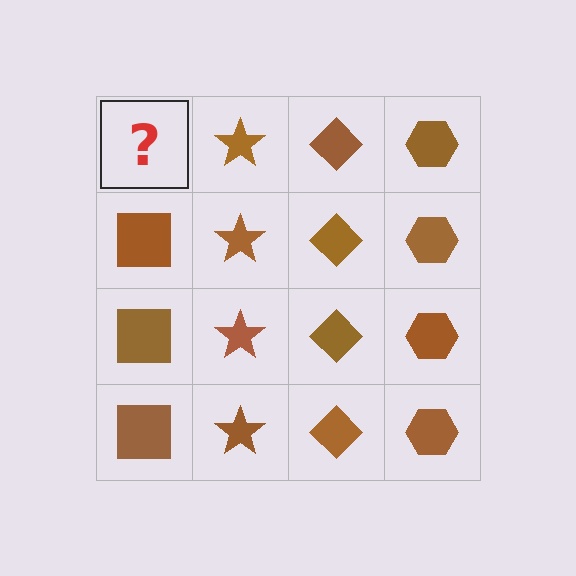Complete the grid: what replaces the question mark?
The question mark should be replaced with a brown square.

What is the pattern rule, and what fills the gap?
The rule is that each column has a consistent shape. The gap should be filled with a brown square.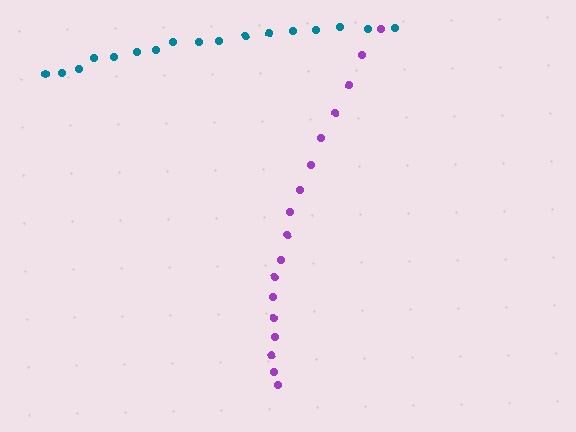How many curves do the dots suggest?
There are 2 distinct paths.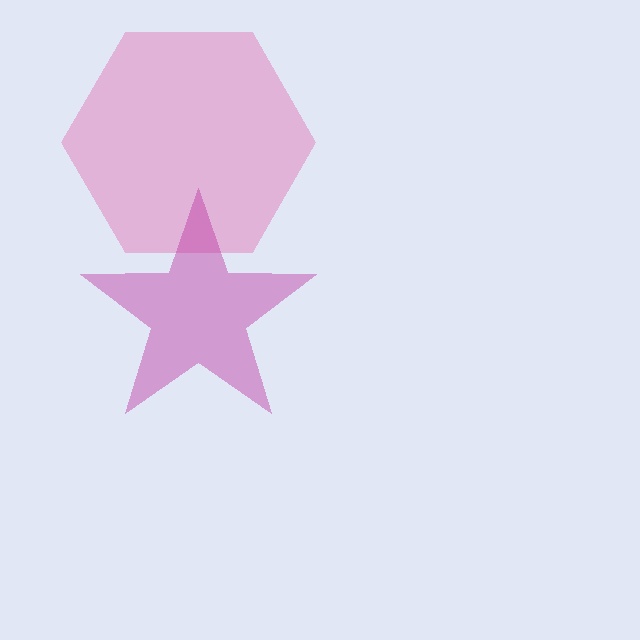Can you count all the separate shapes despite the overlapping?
Yes, there are 2 separate shapes.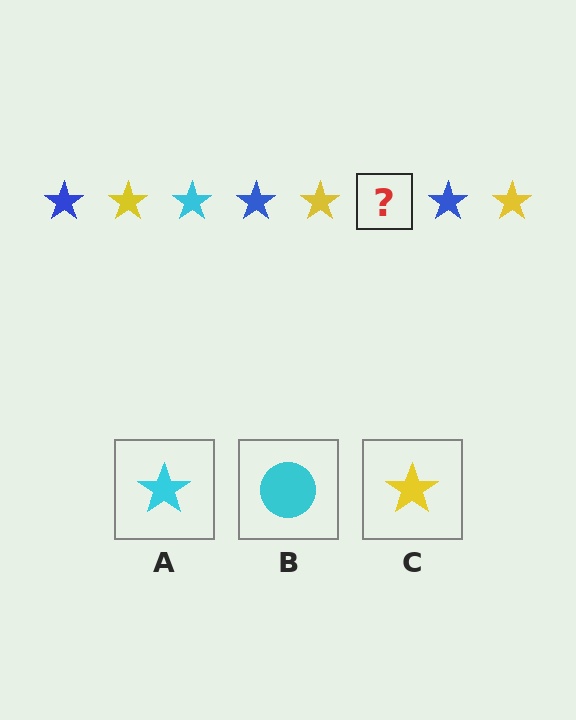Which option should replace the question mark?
Option A.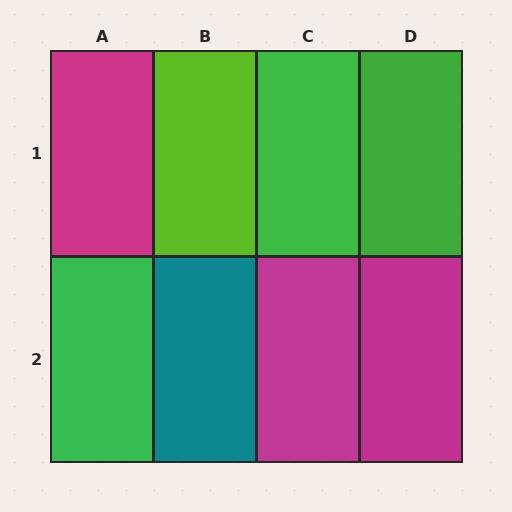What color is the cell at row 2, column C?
Magenta.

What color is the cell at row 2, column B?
Teal.